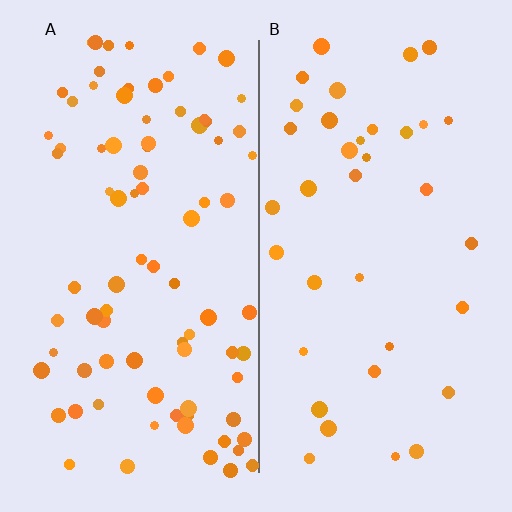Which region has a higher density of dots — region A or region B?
A (the left).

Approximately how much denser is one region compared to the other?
Approximately 2.3× — region A over region B.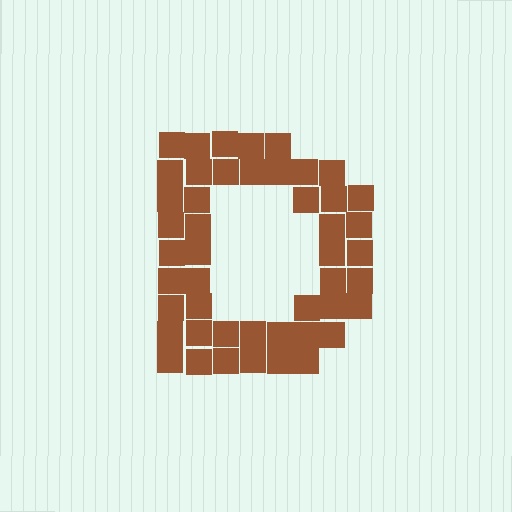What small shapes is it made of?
It is made of small squares.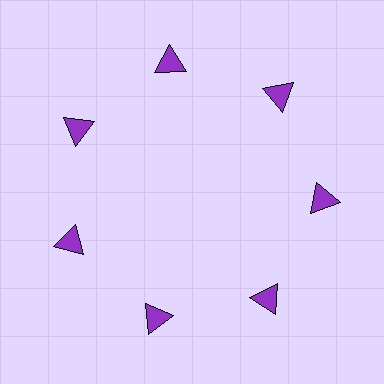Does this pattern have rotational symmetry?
Yes, this pattern has 7-fold rotational symmetry. It looks the same after rotating 51 degrees around the center.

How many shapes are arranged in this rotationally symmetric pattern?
There are 7 shapes, arranged in 7 groups of 1.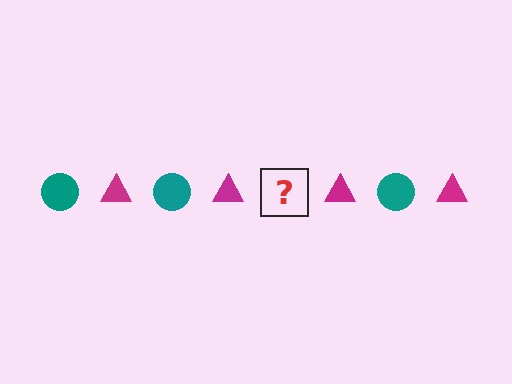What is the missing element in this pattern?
The missing element is a teal circle.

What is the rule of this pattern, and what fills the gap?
The rule is that the pattern alternates between teal circle and magenta triangle. The gap should be filled with a teal circle.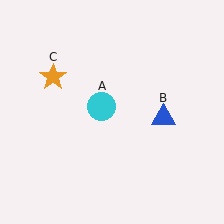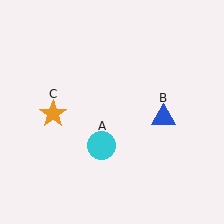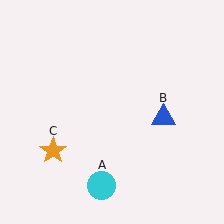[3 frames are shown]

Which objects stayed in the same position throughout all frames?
Blue triangle (object B) remained stationary.